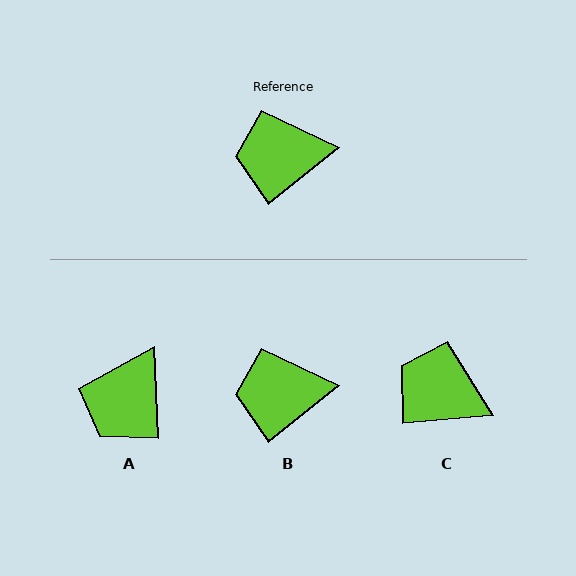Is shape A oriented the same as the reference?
No, it is off by about 54 degrees.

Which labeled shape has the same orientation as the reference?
B.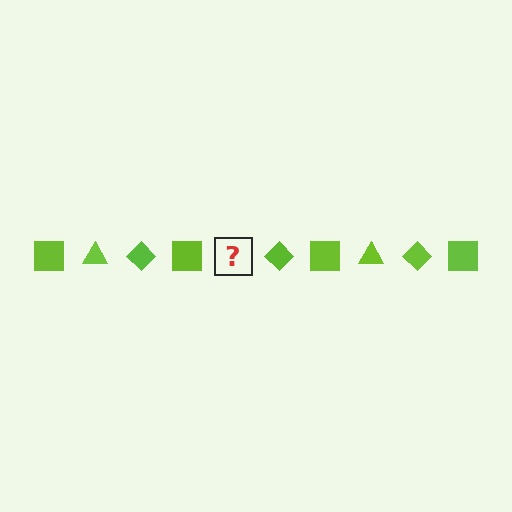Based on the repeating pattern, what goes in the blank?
The blank should be a lime triangle.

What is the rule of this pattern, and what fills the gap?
The rule is that the pattern cycles through square, triangle, diamond shapes in lime. The gap should be filled with a lime triangle.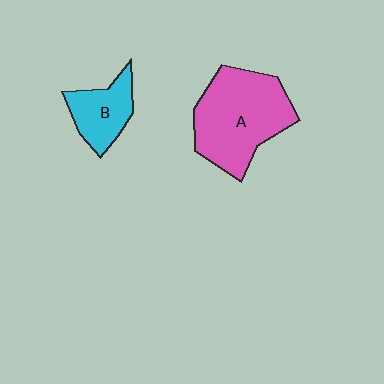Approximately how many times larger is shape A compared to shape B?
Approximately 2.2 times.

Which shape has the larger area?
Shape A (pink).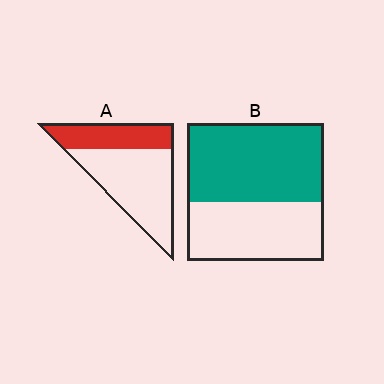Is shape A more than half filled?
No.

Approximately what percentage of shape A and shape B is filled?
A is approximately 35% and B is approximately 55%.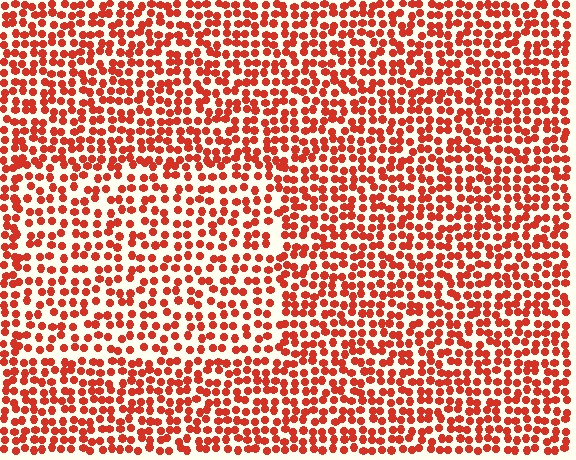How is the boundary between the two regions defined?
The boundary is defined by a change in element density (approximately 1.4x ratio). All elements are the same color, size, and shape.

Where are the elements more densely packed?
The elements are more densely packed outside the rectangle boundary.